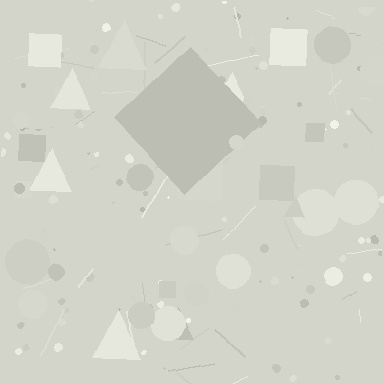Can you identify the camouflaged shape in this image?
The camouflaged shape is a diamond.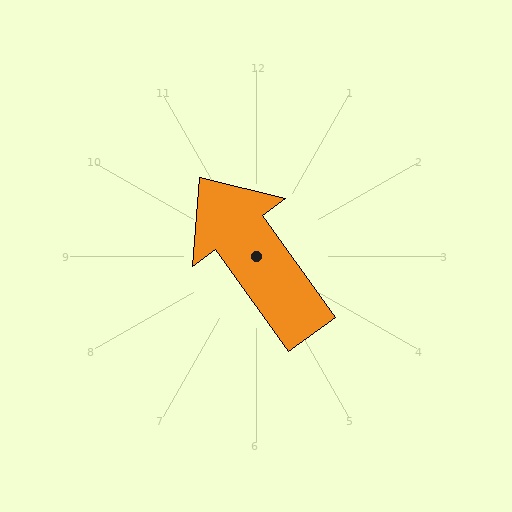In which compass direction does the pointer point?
Northwest.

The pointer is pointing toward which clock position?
Roughly 11 o'clock.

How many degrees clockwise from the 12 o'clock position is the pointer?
Approximately 324 degrees.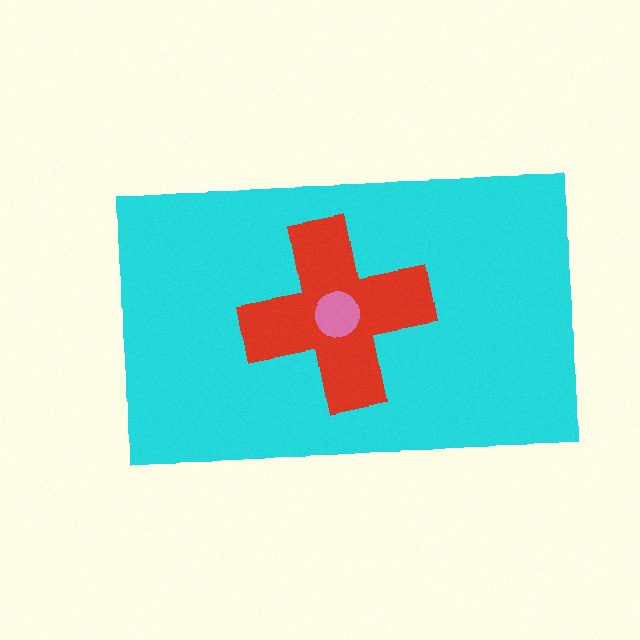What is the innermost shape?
The pink circle.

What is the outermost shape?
The cyan rectangle.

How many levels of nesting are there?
3.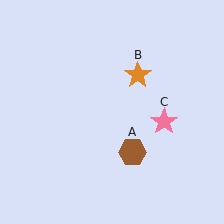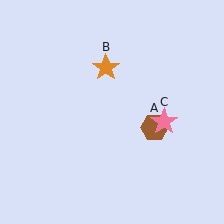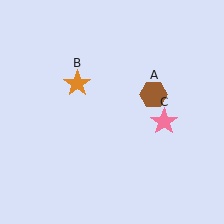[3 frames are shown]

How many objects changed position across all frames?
2 objects changed position: brown hexagon (object A), orange star (object B).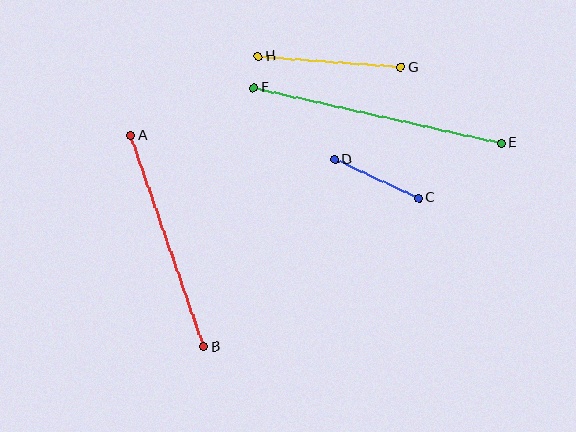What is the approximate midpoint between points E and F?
The midpoint is at approximately (377, 116) pixels.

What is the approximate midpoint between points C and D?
The midpoint is at approximately (377, 179) pixels.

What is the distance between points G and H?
The distance is approximately 143 pixels.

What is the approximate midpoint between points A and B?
The midpoint is at approximately (167, 241) pixels.